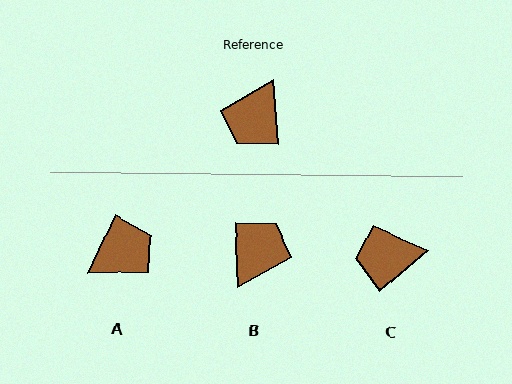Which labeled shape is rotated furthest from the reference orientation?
B, about 179 degrees away.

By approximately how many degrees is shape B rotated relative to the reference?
Approximately 179 degrees counter-clockwise.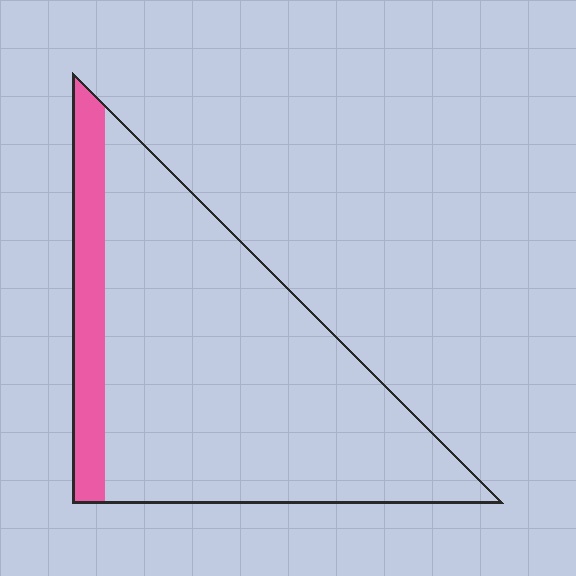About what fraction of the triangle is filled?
About one sixth (1/6).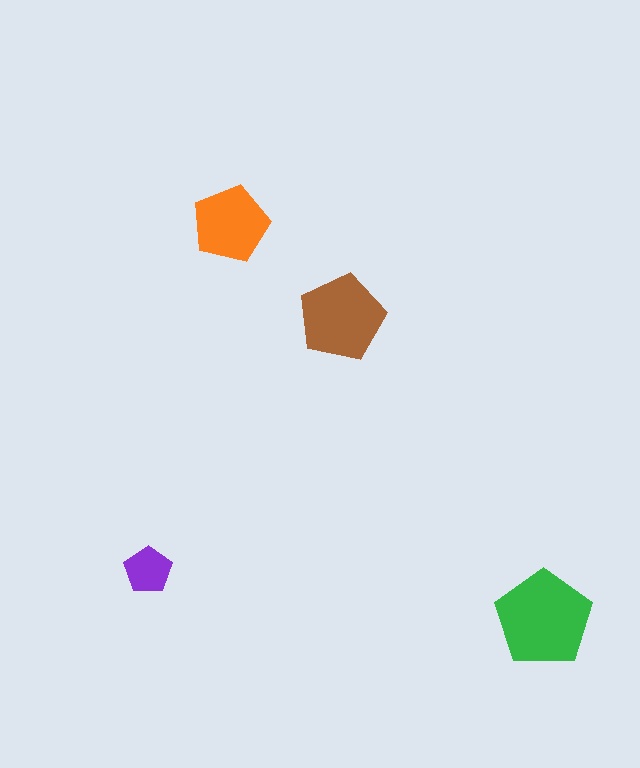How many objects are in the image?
There are 4 objects in the image.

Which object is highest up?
The orange pentagon is topmost.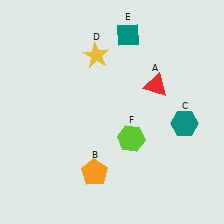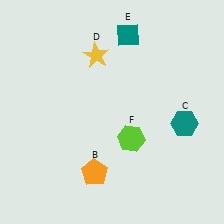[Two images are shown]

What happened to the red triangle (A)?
The red triangle (A) was removed in Image 2. It was in the top-right area of Image 1.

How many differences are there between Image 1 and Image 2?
There is 1 difference between the two images.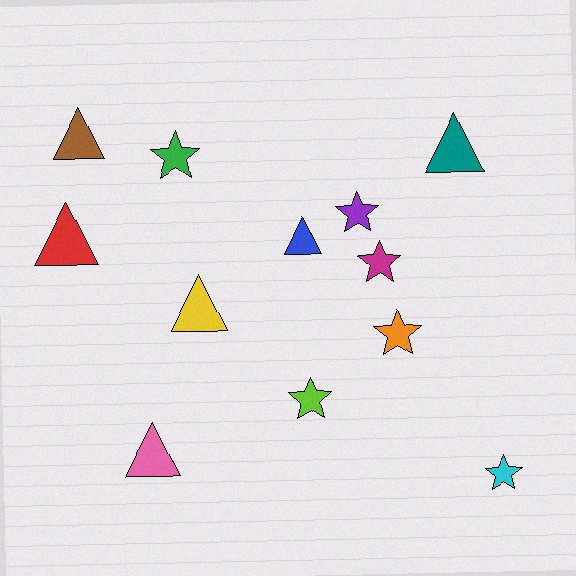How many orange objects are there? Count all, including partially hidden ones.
There is 1 orange object.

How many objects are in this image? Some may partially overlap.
There are 12 objects.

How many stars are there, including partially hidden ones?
There are 6 stars.